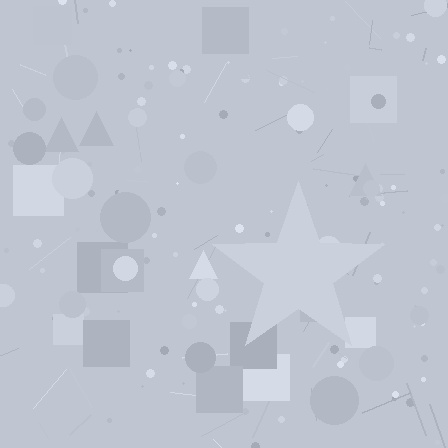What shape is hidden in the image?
A star is hidden in the image.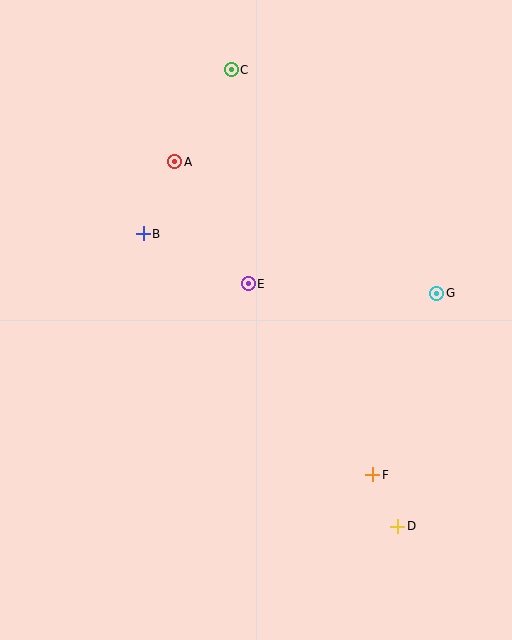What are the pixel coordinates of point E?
Point E is at (248, 284).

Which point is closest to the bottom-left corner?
Point F is closest to the bottom-left corner.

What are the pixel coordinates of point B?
Point B is at (143, 234).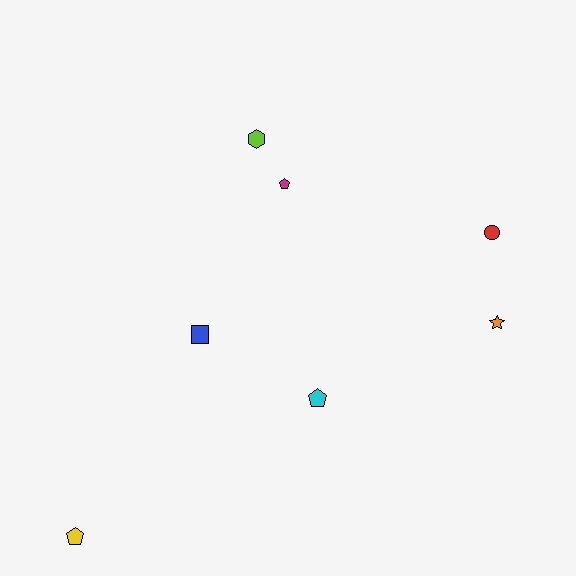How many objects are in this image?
There are 7 objects.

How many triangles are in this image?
There are no triangles.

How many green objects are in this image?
There are no green objects.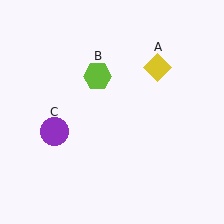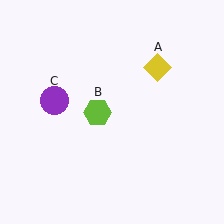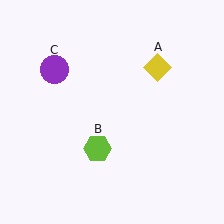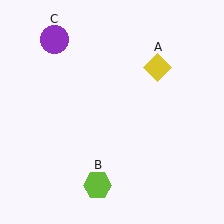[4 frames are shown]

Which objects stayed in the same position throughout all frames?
Yellow diamond (object A) remained stationary.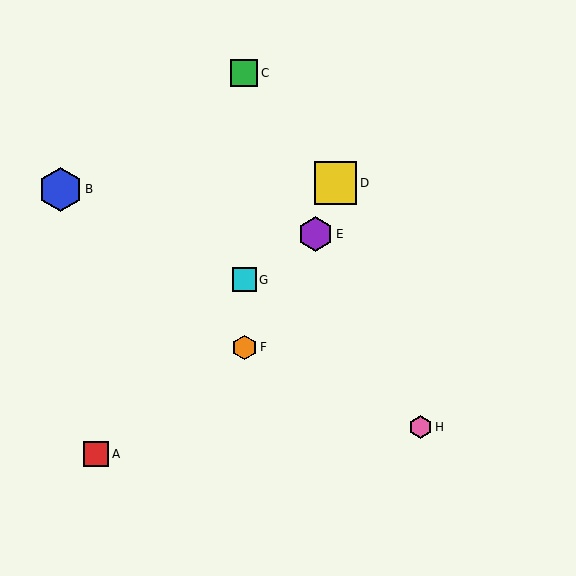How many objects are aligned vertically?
3 objects (C, F, G) are aligned vertically.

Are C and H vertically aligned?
No, C is at x≈244 and H is at x≈421.